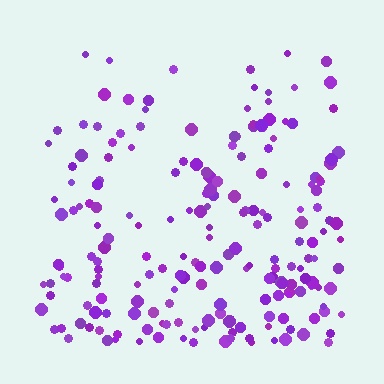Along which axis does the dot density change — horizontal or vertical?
Vertical.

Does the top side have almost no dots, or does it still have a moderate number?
Still a moderate number, just noticeably fewer than the bottom.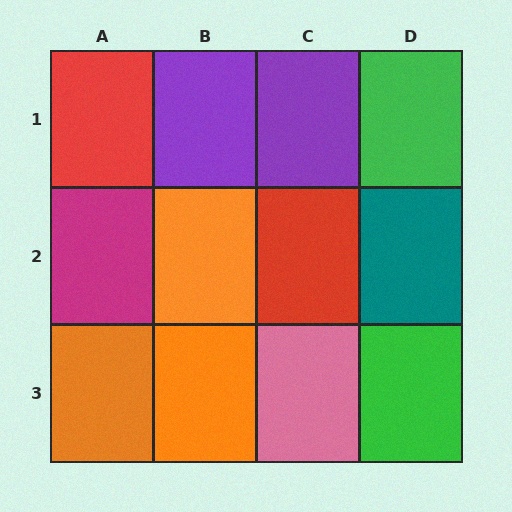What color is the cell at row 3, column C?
Pink.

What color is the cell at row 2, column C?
Red.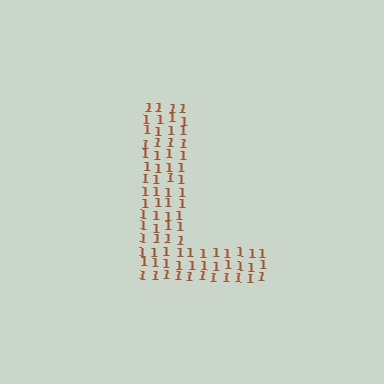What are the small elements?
The small elements are digit 1's.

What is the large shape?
The large shape is the letter L.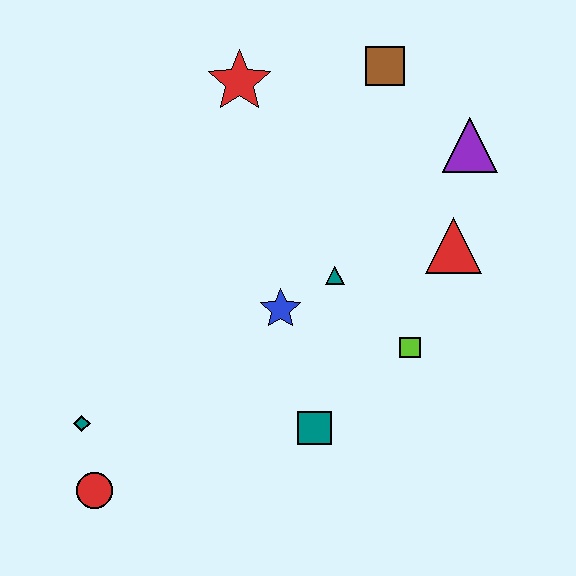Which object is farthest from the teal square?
The brown square is farthest from the teal square.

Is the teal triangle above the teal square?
Yes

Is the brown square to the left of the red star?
No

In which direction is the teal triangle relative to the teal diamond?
The teal triangle is to the right of the teal diamond.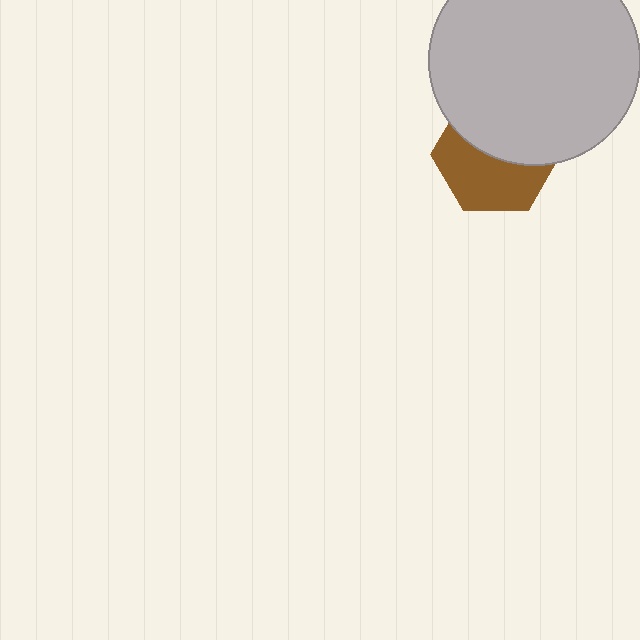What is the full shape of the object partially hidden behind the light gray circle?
The partially hidden object is a brown hexagon.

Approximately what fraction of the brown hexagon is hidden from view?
Roughly 48% of the brown hexagon is hidden behind the light gray circle.